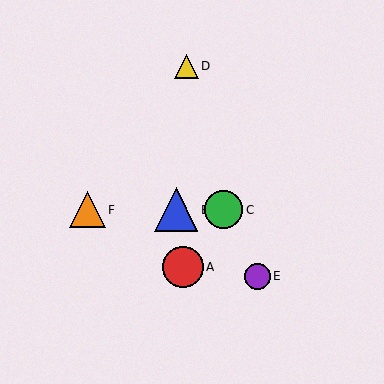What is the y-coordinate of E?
Object E is at y≈276.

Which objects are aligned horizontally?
Objects B, C, F are aligned horizontally.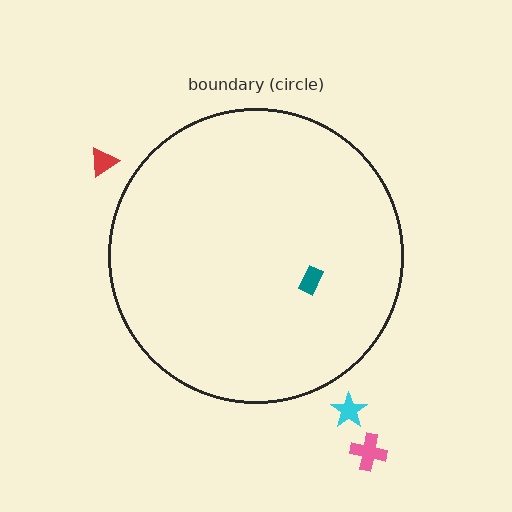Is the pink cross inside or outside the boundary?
Outside.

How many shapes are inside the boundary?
1 inside, 3 outside.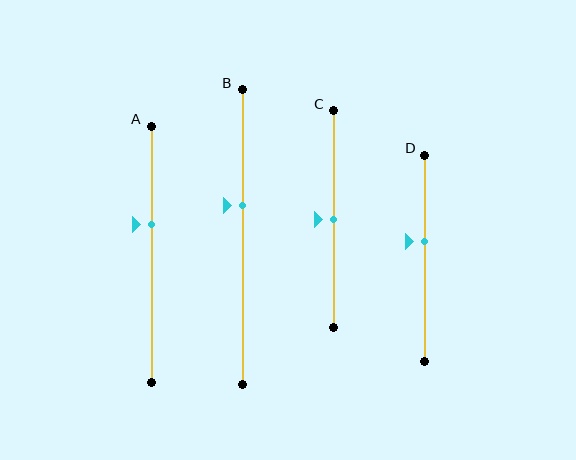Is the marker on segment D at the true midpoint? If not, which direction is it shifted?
No, the marker on segment D is shifted upward by about 8% of the segment length.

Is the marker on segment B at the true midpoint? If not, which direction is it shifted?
No, the marker on segment B is shifted upward by about 11% of the segment length.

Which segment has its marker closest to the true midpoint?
Segment C has its marker closest to the true midpoint.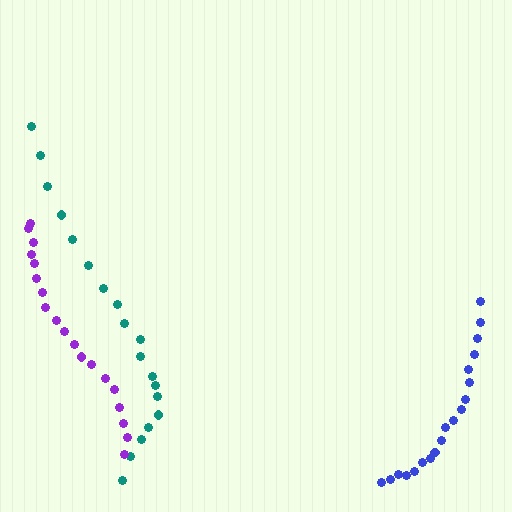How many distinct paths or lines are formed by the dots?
There are 3 distinct paths.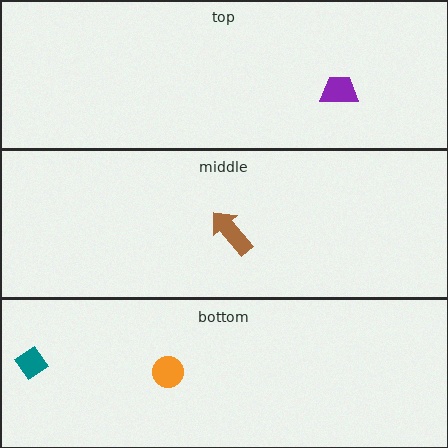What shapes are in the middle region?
The brown arrow.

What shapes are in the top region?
The purple trapezoid.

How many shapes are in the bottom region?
2.